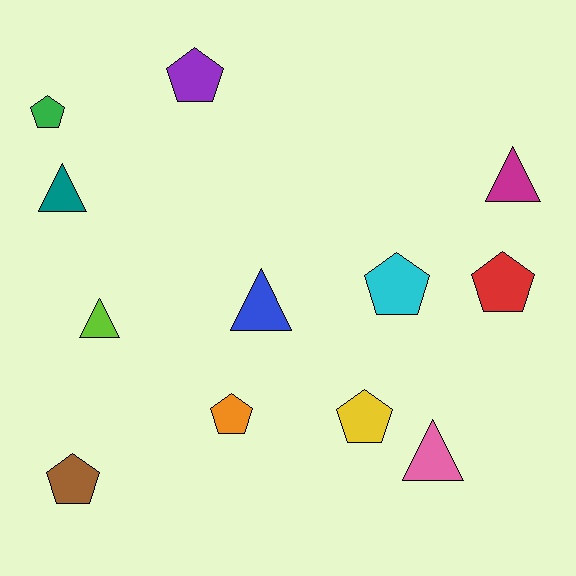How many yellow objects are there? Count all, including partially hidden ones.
There is 1 yellow object.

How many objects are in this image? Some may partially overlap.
There are 12 objects.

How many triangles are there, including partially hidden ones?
There are 5 triangles.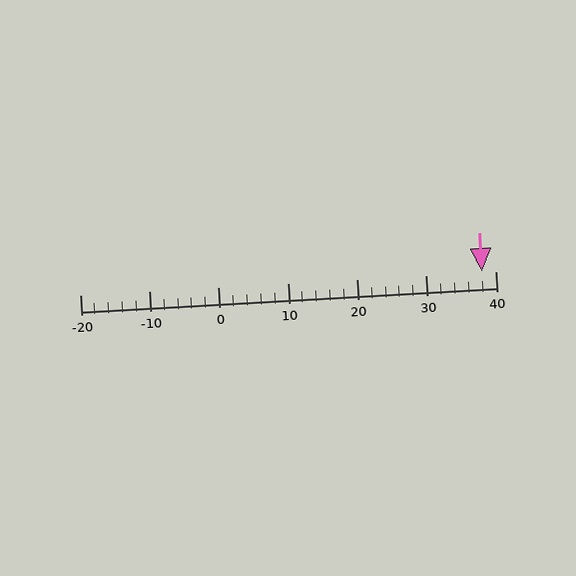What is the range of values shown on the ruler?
The ruler shows values from -20 to 40.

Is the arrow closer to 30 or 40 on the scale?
The arrow is closer to 40.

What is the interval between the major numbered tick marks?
The major tick marks are spaced 10 units apart.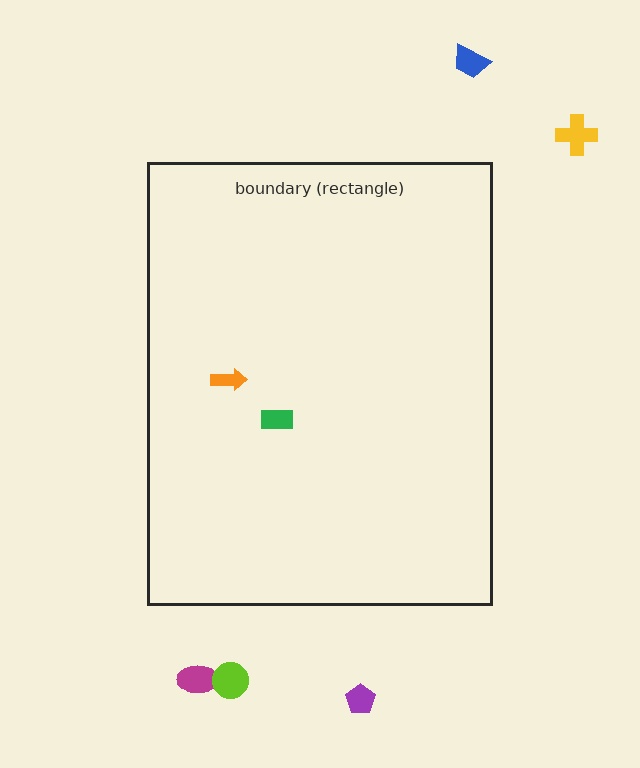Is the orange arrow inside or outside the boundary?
Inside.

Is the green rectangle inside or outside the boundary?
Inside.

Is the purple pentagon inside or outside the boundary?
Outside.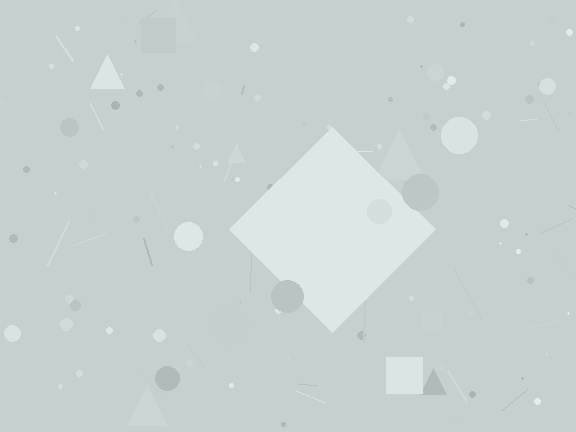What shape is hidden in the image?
A diamond is hidden in the image.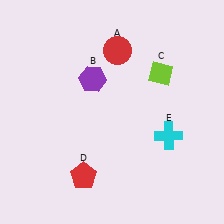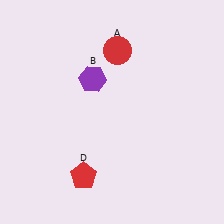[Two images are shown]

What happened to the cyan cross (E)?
The cyan cross (E) was removed in Image 2. It was in the bottom-right area of Image 1.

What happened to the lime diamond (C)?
The lime diamond (C) was removed in Image 2. It was in the top-right area of Image 1.